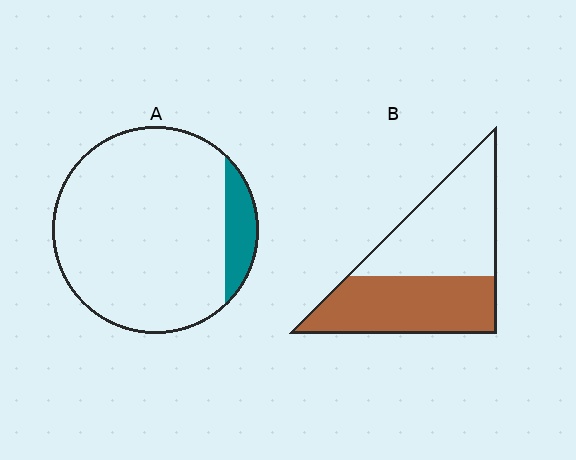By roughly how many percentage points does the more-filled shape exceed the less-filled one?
By roughly 35 percentage points (B over A).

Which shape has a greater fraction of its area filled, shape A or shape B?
Shape B.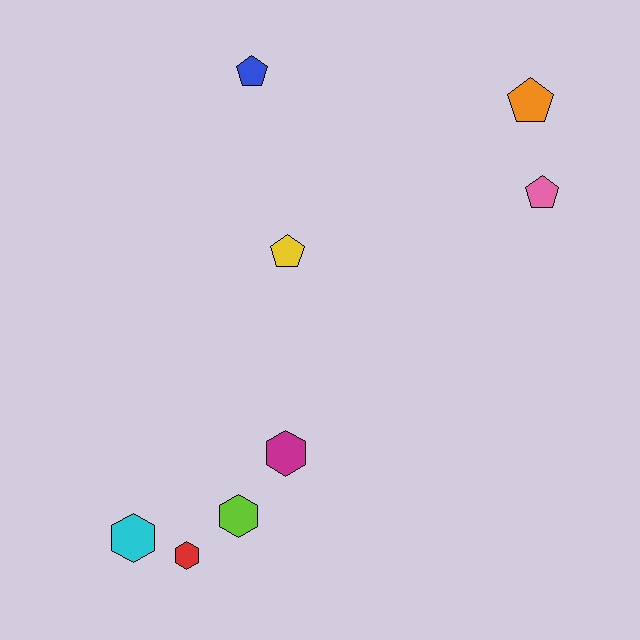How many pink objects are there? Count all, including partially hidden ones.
There is 1 pink object.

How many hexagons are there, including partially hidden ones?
There are 4 hexagons.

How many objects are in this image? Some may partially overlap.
There are 8 objects.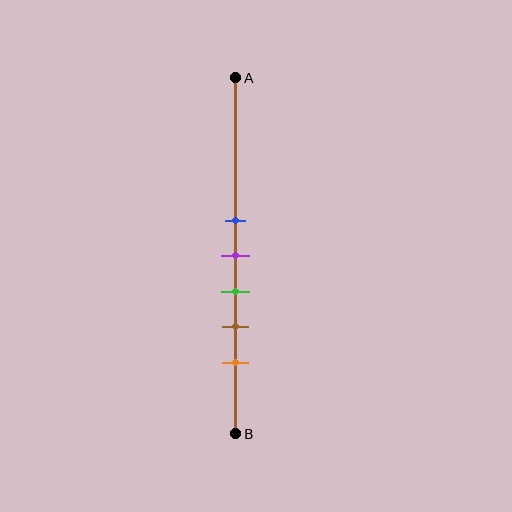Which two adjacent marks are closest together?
The blue and purple marks are the closest adjacent pair.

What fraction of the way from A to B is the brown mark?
The brown mark is approximately 70% (0.7) of the way from A to B.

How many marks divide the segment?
There are 5 marks dividing the segment.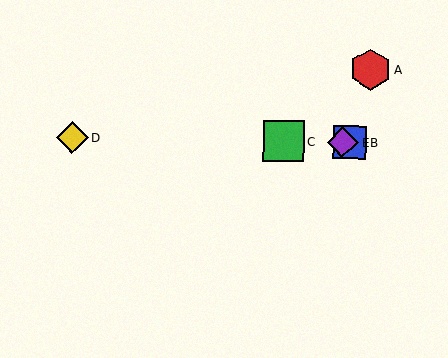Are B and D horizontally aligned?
Yes, both are at y≈142.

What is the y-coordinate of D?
Object D is at y≈137.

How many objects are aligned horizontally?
4 objects (B, C, D, E) are aligned horizontally.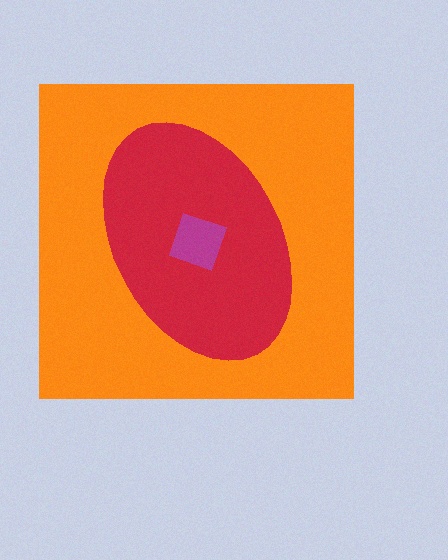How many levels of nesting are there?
3.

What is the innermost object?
The magenta diamond.